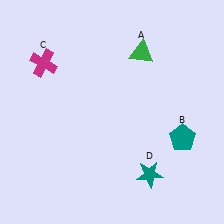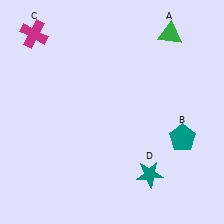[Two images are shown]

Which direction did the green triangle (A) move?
The green triangle (A) moved right.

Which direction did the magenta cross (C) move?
The magenta cross (C) moved up.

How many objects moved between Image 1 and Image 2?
2 objects moved between the two images.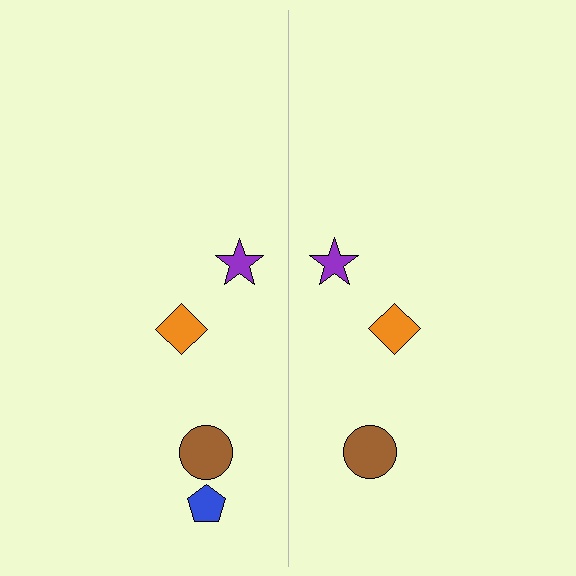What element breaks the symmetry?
A blue pentagon is missing from the right side.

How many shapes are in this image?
There are 7 shapes in this image.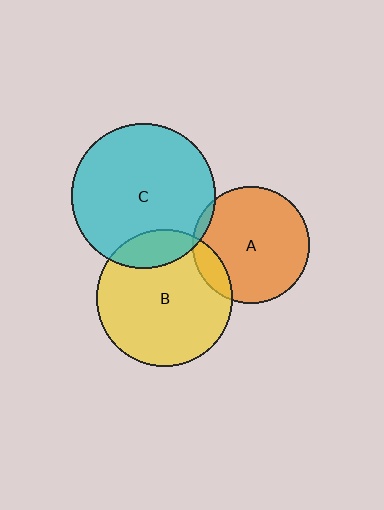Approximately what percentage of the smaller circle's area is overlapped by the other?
Approximately 15%.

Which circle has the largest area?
Circle C (cyan).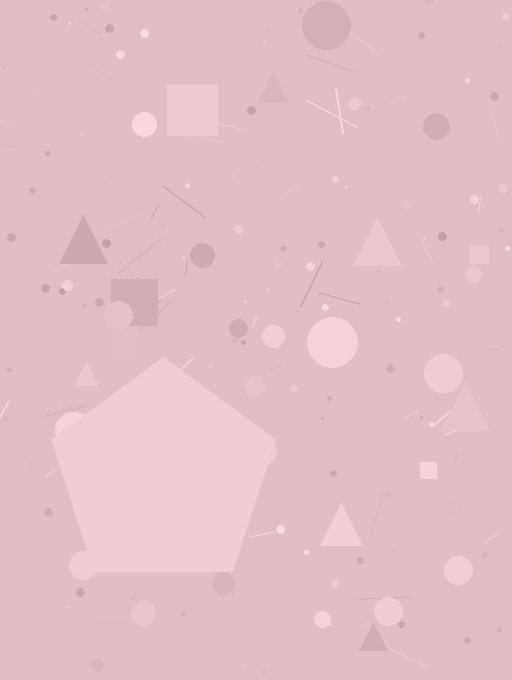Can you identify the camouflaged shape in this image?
The camouflaged shape is a pentagon.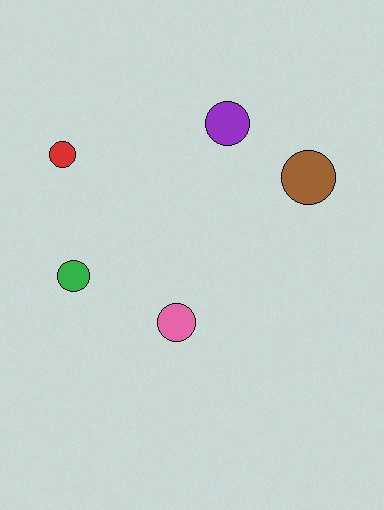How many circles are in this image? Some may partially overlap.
There are 5 circles.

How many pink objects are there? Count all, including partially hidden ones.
There is 1 pink object.